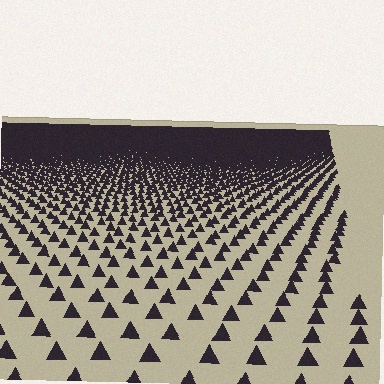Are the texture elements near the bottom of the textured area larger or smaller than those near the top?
Larger. Near the bottom, elements are closer to the viewer and appear at a bigger on-screen size.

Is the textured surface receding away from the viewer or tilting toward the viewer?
The surface is receding away from the viewer. Texture elements get smaller and denser toward the top.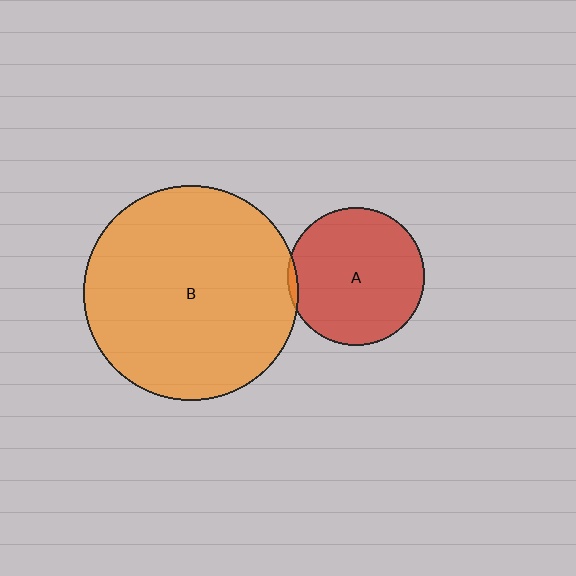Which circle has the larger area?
Circle B (orange).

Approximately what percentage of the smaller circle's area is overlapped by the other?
Approximately 5%.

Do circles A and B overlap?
Yes.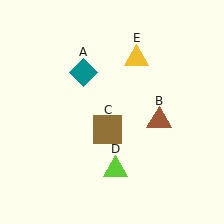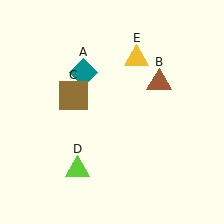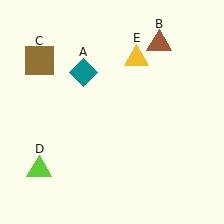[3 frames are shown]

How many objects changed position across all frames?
3 objects changed position: brown triangle (object B), brown square (object C), lime triangle (object D).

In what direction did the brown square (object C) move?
The brown square (object C) moved up and to the left.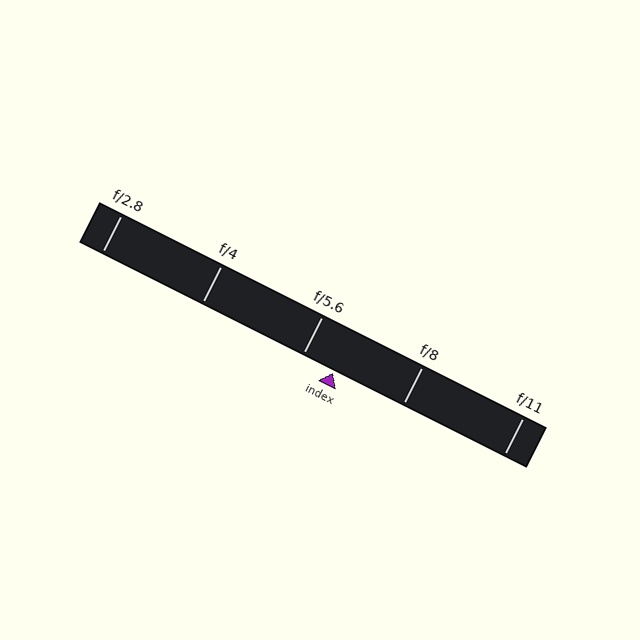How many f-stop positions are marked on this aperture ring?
There are 5 f-stop positions marked.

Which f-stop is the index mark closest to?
The index mark is closest to f/5.6.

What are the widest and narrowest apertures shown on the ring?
The widest aperture shown is f/2.8 and the narrowest is f/11.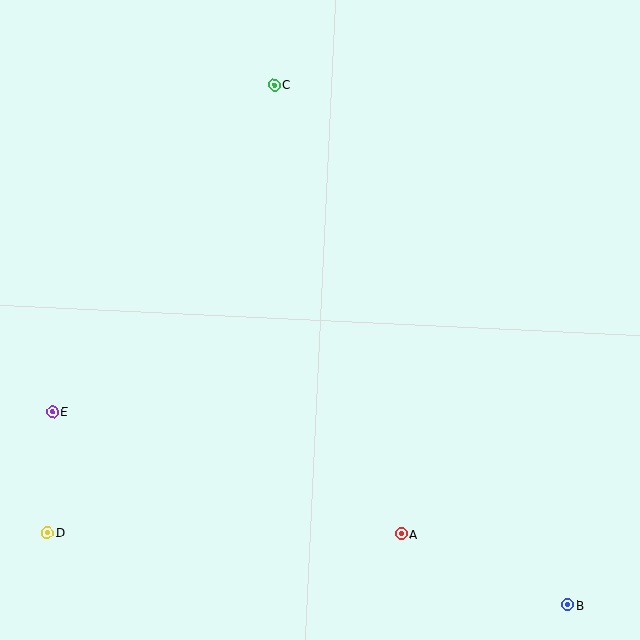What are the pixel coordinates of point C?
Point C is at (274, 85).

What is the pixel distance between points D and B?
The distance between D and B is 525 pixels.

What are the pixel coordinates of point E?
Point E is at (53, 412).